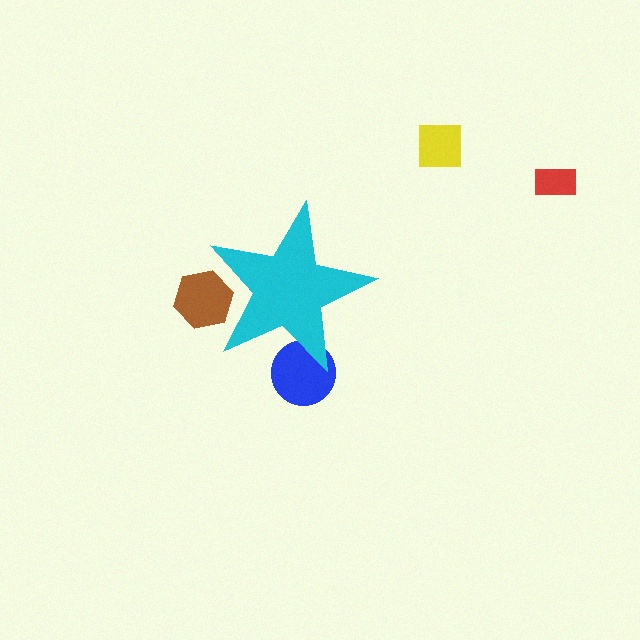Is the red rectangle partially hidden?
No, the red rectangle is fully visible.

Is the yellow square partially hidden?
No, the yellow square is fully visible.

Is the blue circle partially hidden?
Yes, the blue circle is partially hidden behind the cyan star.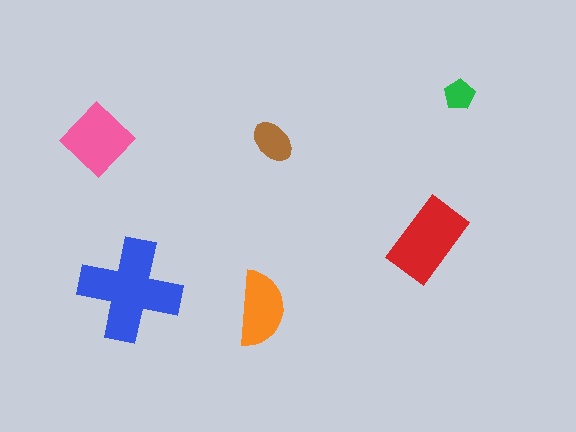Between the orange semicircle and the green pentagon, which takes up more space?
The orange semicircle.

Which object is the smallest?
The green pentagon.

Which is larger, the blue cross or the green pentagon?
The blue cross.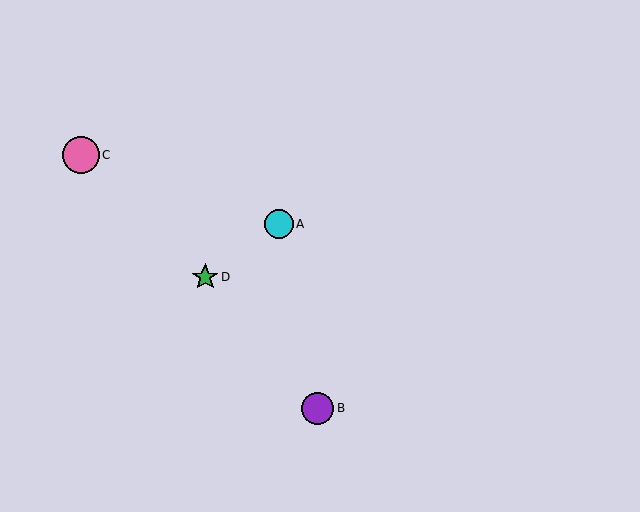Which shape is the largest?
The pink circle (labeled C) is the largest.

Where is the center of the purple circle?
The center of the purple circle is at (318, 408).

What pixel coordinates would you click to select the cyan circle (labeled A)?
Click at (279, 224) to select the cyan circle A.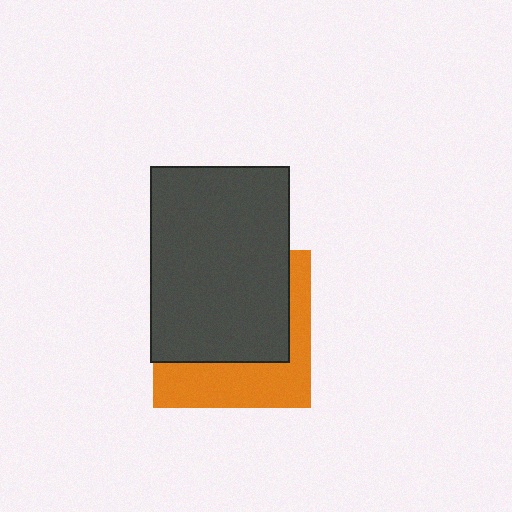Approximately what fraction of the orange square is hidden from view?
Roughly 62% of the orange square is hidden behind the dark gray rectangle.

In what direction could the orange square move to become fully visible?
The orange square could move down. That would shift it out from behind the dark gray rectangle entirely.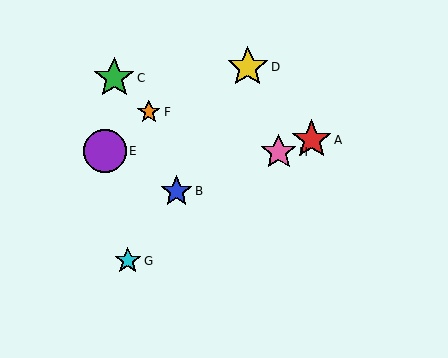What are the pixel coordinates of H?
Object H is at (279, 152).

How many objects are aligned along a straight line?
3 objects (A, B, H) are aligned along a straight line.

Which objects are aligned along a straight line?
Objects A, B, H are aligned along a straight line.